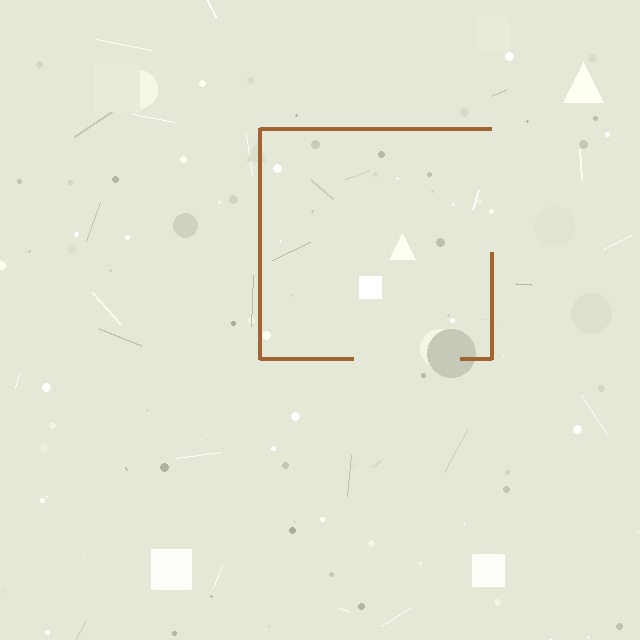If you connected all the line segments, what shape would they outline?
They would outline a square.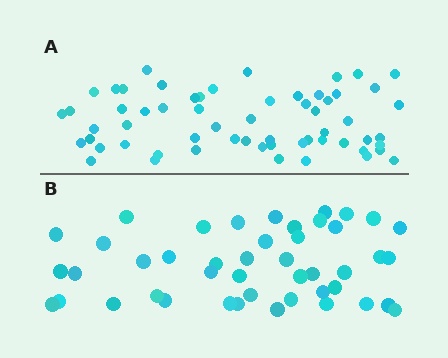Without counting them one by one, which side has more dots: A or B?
Region A (the top region) has more dots.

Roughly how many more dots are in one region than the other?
Region A has approximately 15 more dots than region B.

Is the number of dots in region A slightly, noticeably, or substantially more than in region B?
Region A has noticeably more, but not dramatically so. The ratio is roughly 1.3 to 1.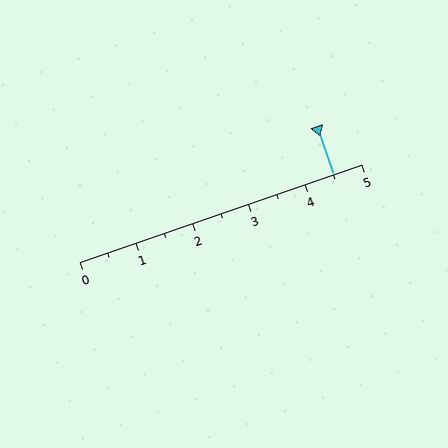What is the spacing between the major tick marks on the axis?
The major ticks are spaced 1 apart.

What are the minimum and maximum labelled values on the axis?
The axis runs from 0 to 5.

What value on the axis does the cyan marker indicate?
The marker indicates approximately 4.5.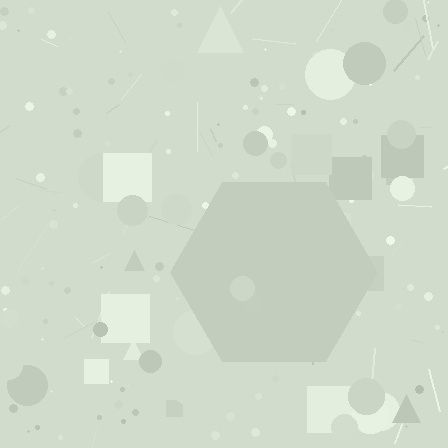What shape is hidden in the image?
A hexagon is hidden in the image.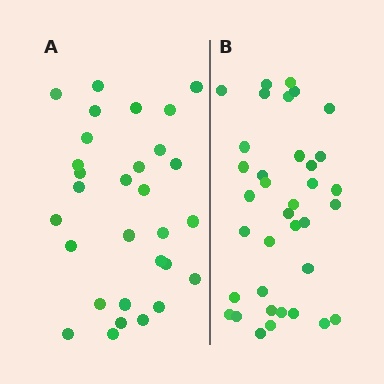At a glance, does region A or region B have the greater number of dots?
Region B (the right region) has more dots.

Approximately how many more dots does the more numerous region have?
Region B has about 6 more dots than region A.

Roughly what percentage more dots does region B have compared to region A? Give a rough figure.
About 20% more.